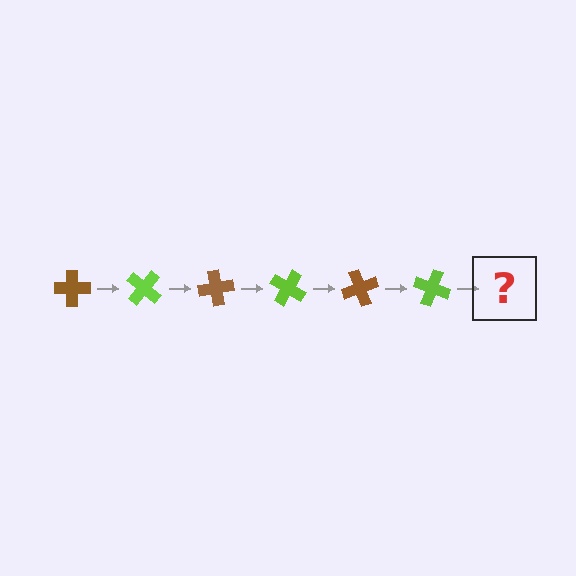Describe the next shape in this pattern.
It should be a brown cross, rotated 240 degrees from the start.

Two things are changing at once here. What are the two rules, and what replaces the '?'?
The two rules are that it rotates 40 degrees each step and the color cycles through brown and lime. The '?' should be a brown cross, rotated 240 degrees from the start.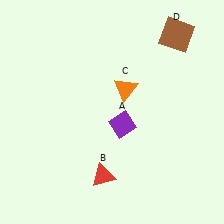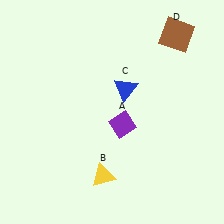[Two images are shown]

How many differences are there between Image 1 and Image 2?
There are 2 differences between the two images.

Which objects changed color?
B changed from red to yellow. C changed from orange to blue.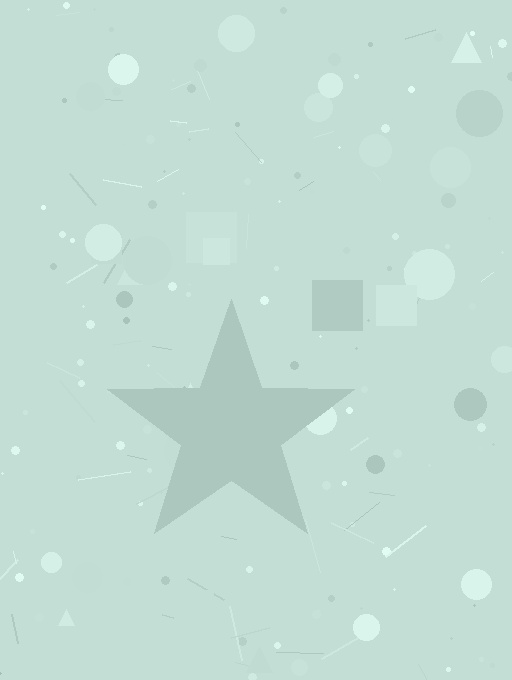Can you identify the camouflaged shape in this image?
The camouflaged shape is a star.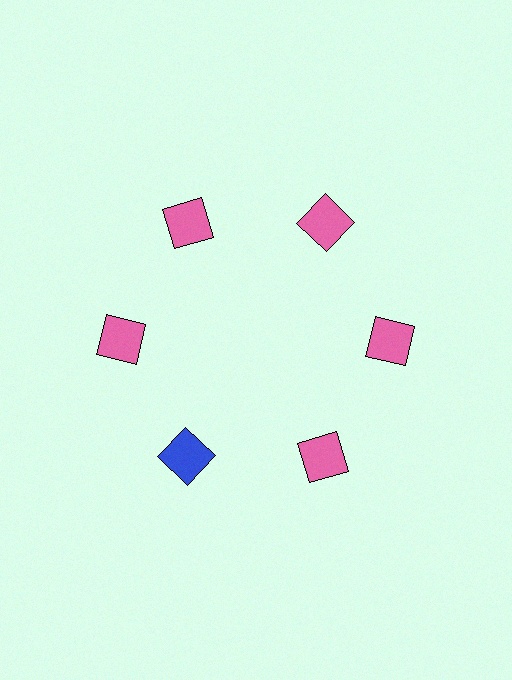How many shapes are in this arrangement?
There are 6 shapes arranged in a ring pattern.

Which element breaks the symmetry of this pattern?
The blue square at roughly the 7 o'clock position breaks the symmetry. All other shapes are pink squares.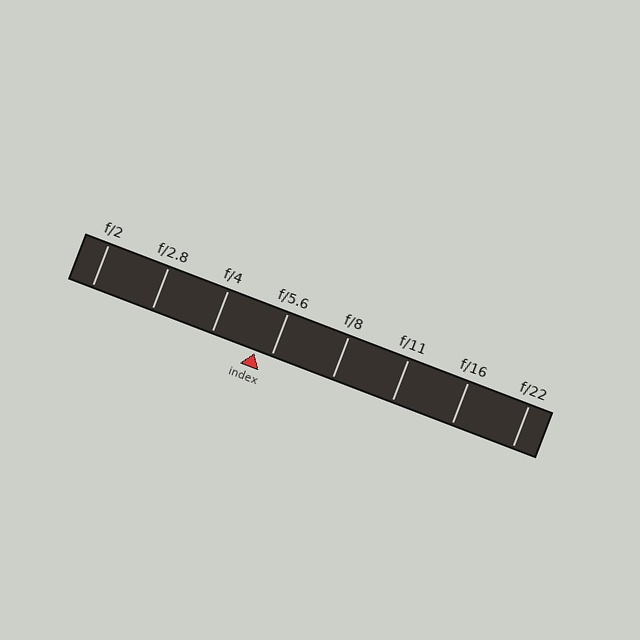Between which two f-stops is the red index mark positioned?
The index mark is between f/4 and f/5.6.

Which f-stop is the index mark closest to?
The index mark is closest to f/5.6.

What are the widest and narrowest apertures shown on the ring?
The widest aperture shown is f/2 and the narrowest is f/22.